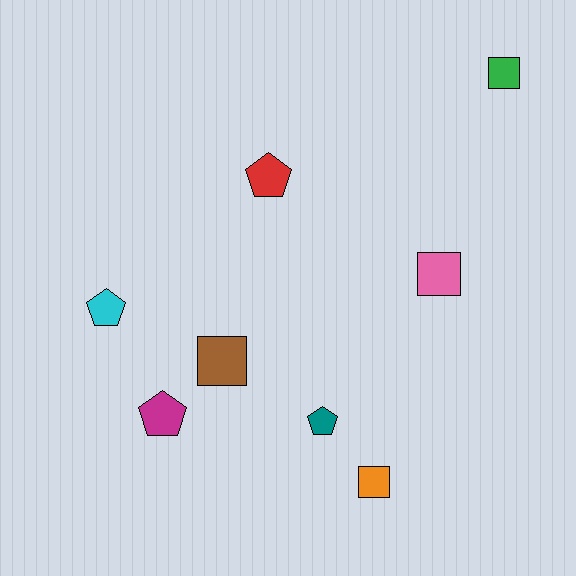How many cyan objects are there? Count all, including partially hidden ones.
There is 1 cyan object.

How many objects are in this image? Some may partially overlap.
There are 8 objects.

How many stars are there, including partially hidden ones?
There are no stars.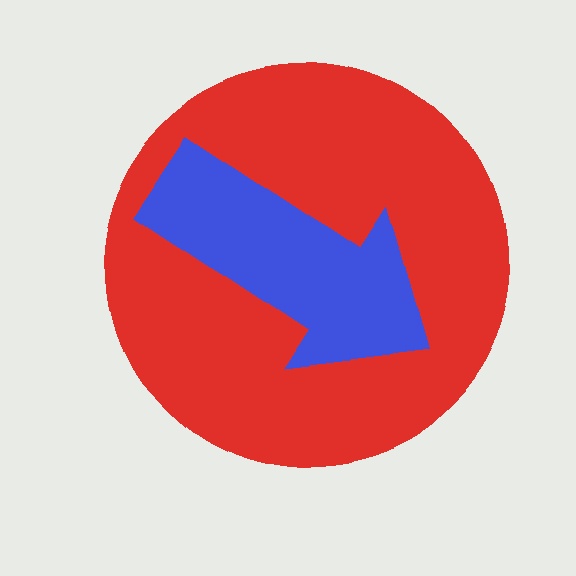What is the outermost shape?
The red circle.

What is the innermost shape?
The blue arrow.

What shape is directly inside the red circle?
The blue arrow.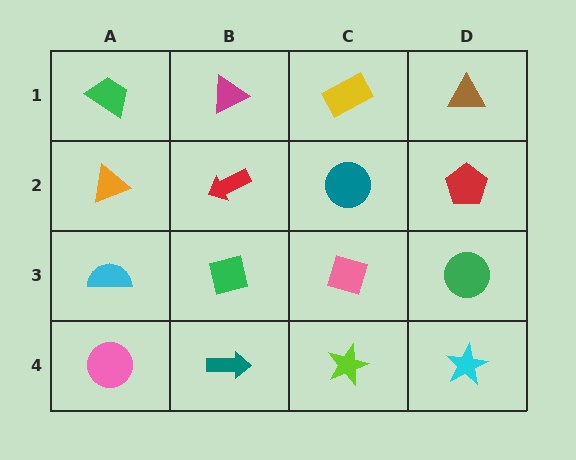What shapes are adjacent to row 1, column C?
A teal circle (row 2, column C), a magenta triangle (row 1, column B), a brown triangle (row 1, column D).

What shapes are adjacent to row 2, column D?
A brown triangle (row 1, column D), a green circle (row 3, column D), a teal circle (row 2, column C).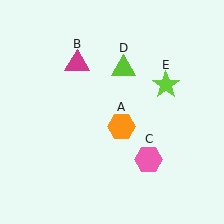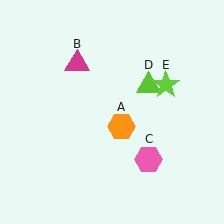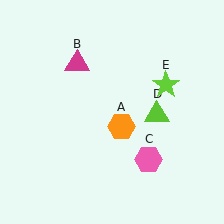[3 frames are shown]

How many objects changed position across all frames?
1 object changed position: lime triangle (object D).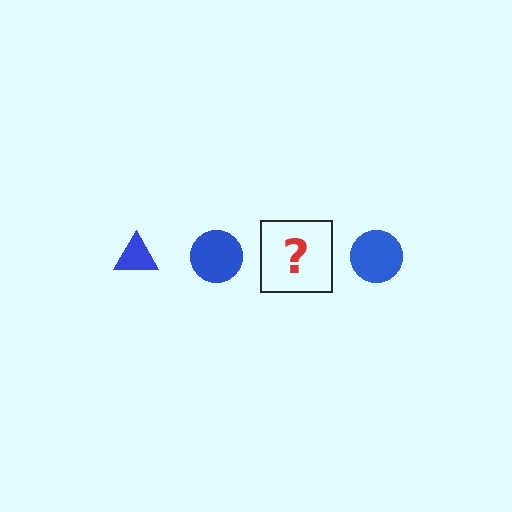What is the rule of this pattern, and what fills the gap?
The rule is that the pattern cycles through triangle, circle shapes in blue. The gap should be filled with a blue triangle.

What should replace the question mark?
The question mark should be replaced with a blue triangle.